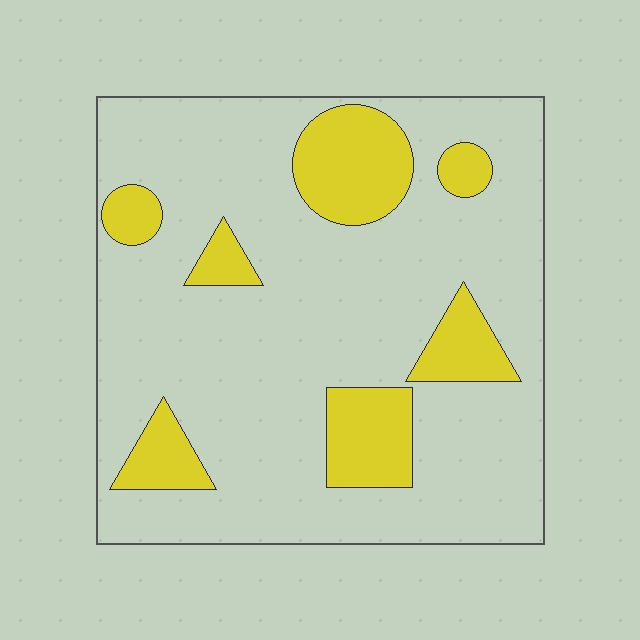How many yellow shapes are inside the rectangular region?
7.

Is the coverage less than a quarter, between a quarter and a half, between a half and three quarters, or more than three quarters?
Less than a quarter.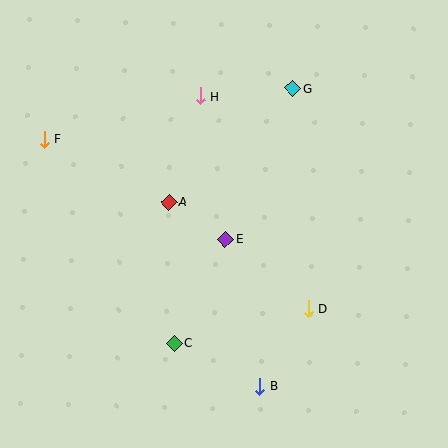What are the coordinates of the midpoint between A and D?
The midpoint between A and D is at (238, 255).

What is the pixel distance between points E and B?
The distance between E and B is 151 pixels.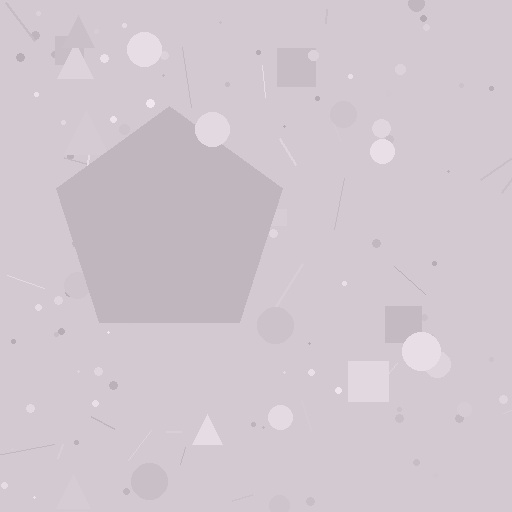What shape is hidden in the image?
A pentagon is hidden in the image.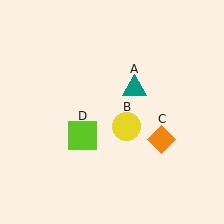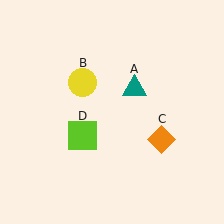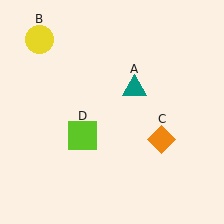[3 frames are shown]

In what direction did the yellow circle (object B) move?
The yellow circle (object B) moved up and to the left.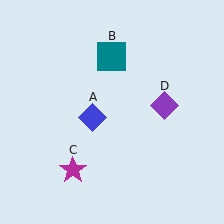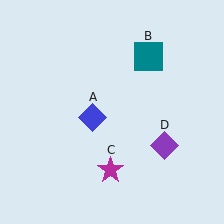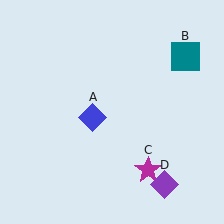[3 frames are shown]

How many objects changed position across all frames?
3 objects changed position: teal square (object B), magenta star (object C), purple diamond (object D).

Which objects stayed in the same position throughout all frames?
Blue diamond (object A) remained stationary.